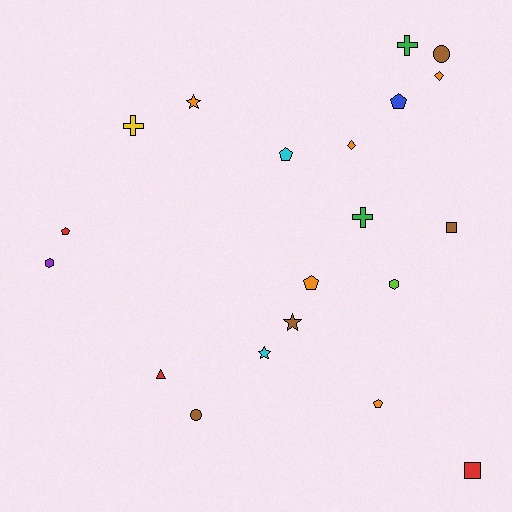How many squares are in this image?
There are 2 squares.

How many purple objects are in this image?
There is 1 purple object.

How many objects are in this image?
There are 20 objects.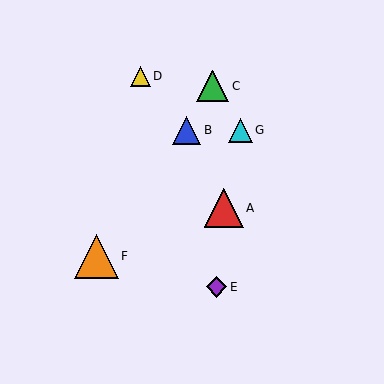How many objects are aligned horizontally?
2 objects (B, G) are aligned horizontally.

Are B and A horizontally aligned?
No, B is at y≈130 and A is at y≈208.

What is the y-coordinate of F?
Object F is at y≈256.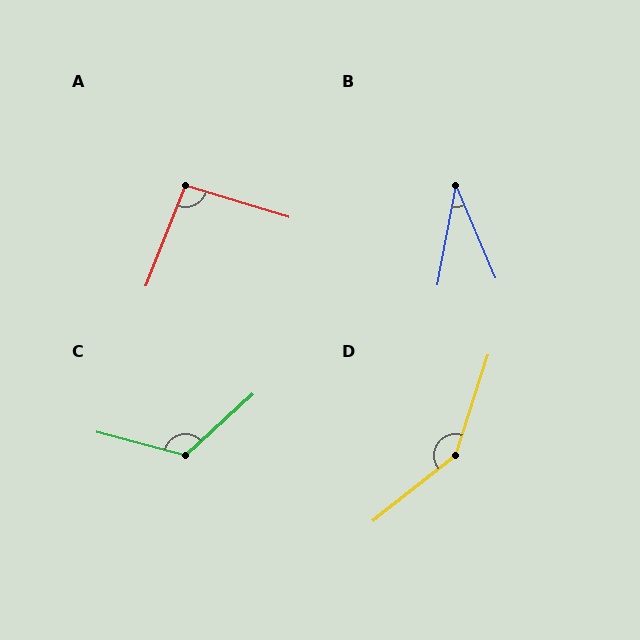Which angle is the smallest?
B, at approximately 34 degrees.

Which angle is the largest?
D, at approximately 146 degrees.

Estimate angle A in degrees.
Approximately 95 degrees.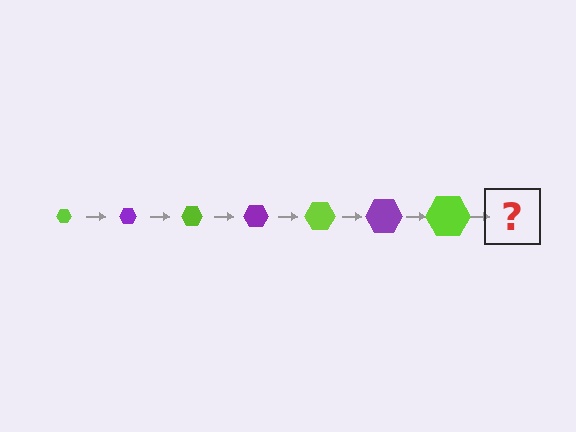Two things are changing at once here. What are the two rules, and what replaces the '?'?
The two rules are that the hexagon grows larger each step and the color cycles through lime and purple. The '?' should be a purple hexagon, larger than the previous one.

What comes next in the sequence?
The next element should be a purple hexagon, larger than the previous one.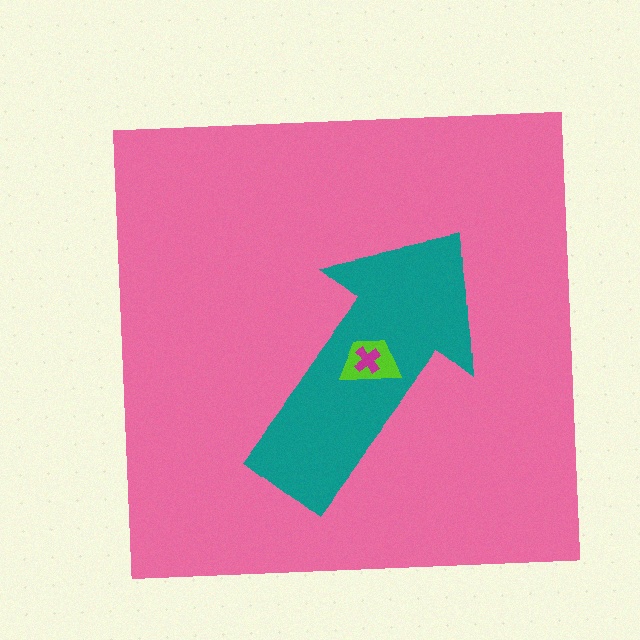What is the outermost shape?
The pink square.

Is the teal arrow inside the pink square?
Yes.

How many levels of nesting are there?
4.